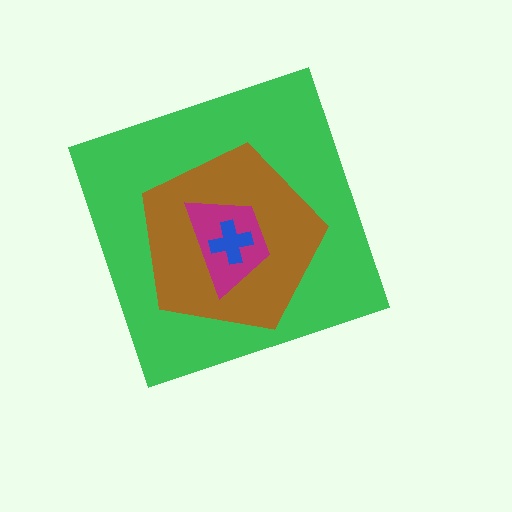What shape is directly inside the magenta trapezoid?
The blue cross.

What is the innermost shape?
The blue cross.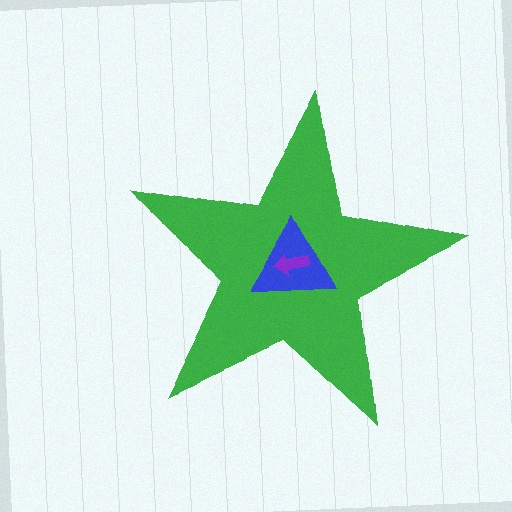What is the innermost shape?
The purple arrow.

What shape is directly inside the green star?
The blue triangle.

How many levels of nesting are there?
3.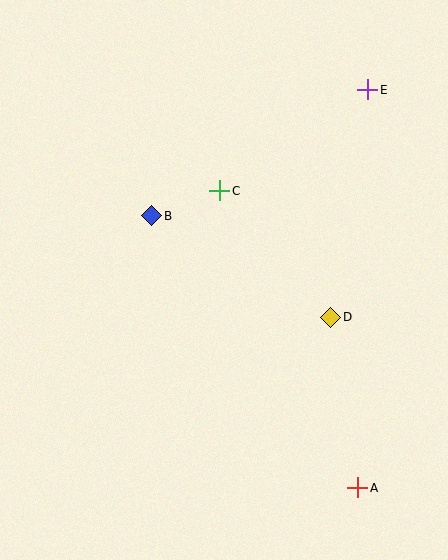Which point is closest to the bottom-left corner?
Point A is closest to the bottom-left corner.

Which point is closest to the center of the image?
Point C at (220, 191) is closest to the center.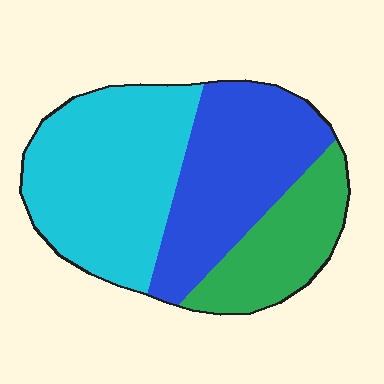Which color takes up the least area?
Green, at roughly 20%.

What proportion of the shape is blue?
Blue takes up about one third (1/3) of the shape.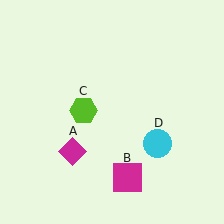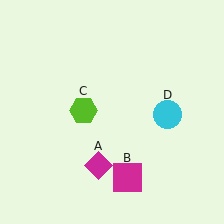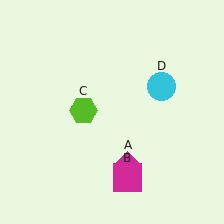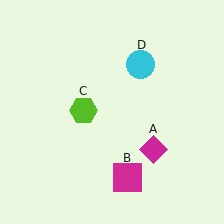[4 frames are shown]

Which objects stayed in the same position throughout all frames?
Magenta square (object B) and lime hexagon (object C) remained stationary.